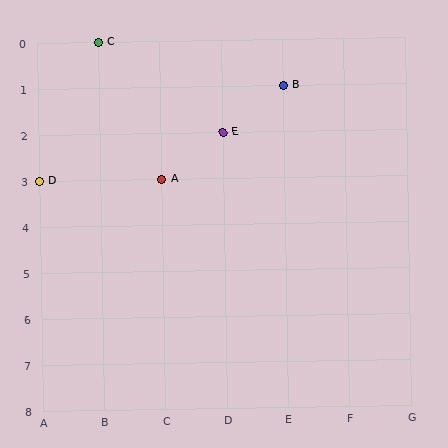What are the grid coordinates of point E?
Point E is at grid coordinates (D, 2).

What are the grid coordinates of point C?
Point C is at grid coordinates (B, 0).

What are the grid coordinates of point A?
Point A is at grid coordinates (C, 3).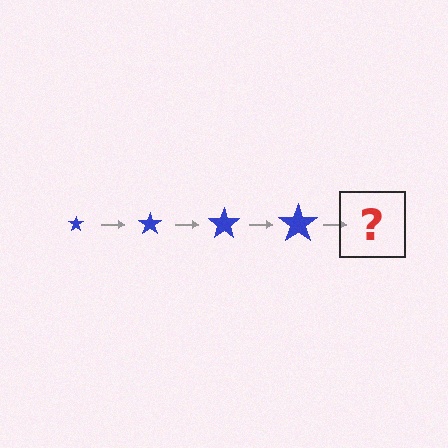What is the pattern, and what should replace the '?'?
The pattern is that the star gets progressively larger each step. The '?' should be a blue star, larger than the previous one.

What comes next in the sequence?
The next element should be a blue star, larger than the previous one.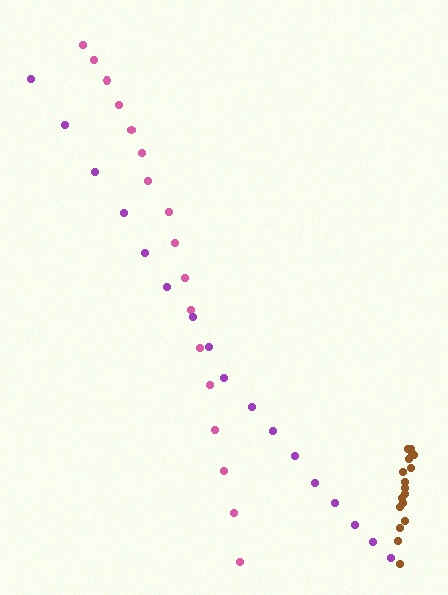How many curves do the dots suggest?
There are 3 distinct paths.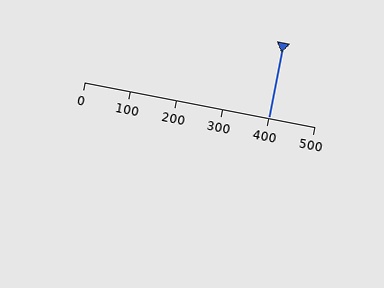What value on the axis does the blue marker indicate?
The marker indicates approximately 400.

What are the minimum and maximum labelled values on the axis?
The axis runs from 0 to 500.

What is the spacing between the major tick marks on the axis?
The major ticks are spaced 100 apart.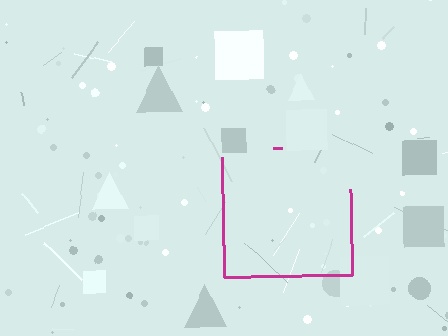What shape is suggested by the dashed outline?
The dashed outline suggests a square.